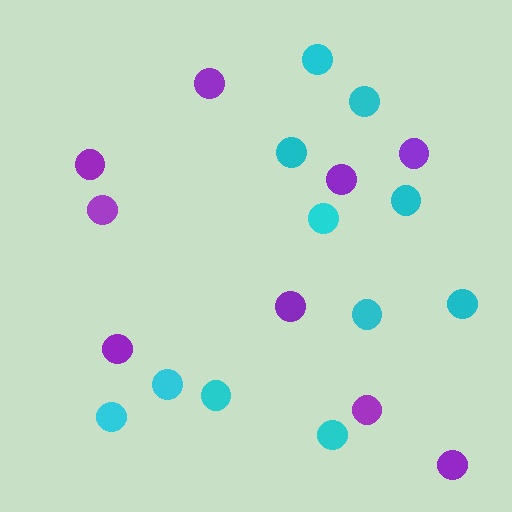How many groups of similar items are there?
There are 2 groups: one group of cyan circles (11) and one group of purple circles (9).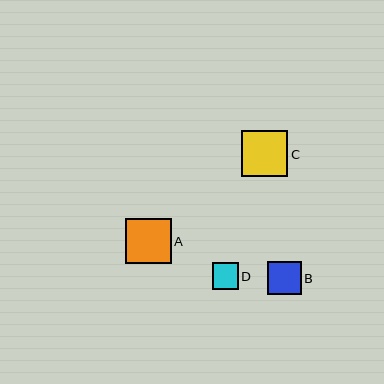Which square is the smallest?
Square D is the smallest with a size of approximately 26 pixels.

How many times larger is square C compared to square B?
Square C is approximately 1.4 times the size of square B.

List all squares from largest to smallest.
From largest to smallest: C, A, B, D.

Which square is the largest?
Square C is the largest with a size of approximately 46 pixels.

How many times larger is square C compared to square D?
Square C is approximately 1.8 times the size of square D.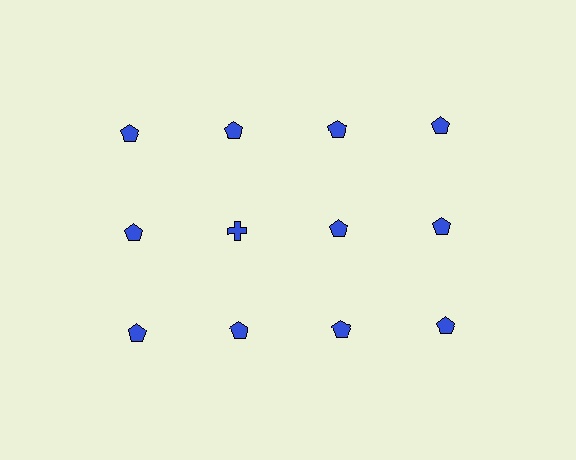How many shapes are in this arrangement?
There are 12 shapes arranged in a grid pattern.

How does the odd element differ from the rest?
It has a different shape: cross instead of pentagon.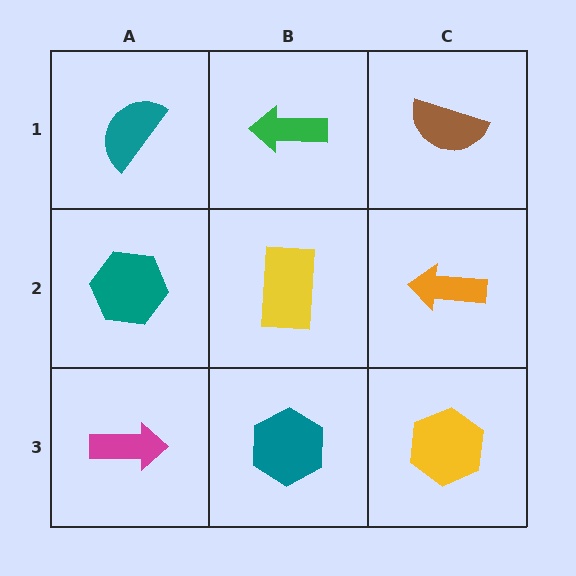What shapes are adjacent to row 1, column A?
A teal hexagon (row 2, column A), a green arrow (row 1, column B).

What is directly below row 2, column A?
A magenta arrow.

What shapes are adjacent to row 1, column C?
An orange arrow (row 2, column C), a green arrow (row 1, column B).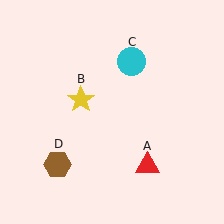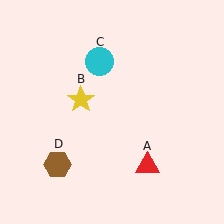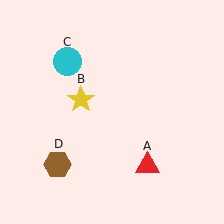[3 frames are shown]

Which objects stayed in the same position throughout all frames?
Red triangle (object A) and yellow star (object B) and brown hexagon (object D) remained stationary.